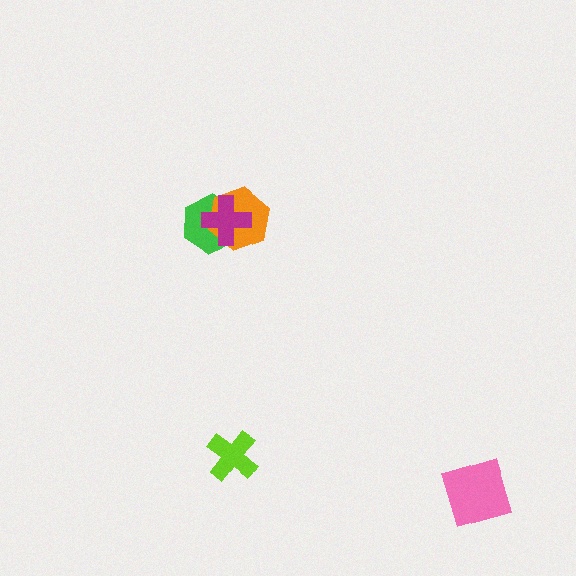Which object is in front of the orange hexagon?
The magenta cross is in front of the orange hexagon.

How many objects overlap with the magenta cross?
2 objects overlap with the magenta cross.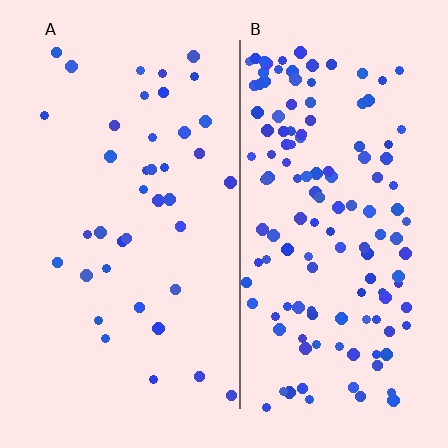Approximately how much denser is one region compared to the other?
Approximately 3.5× — region B over region A.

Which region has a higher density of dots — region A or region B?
B (the right).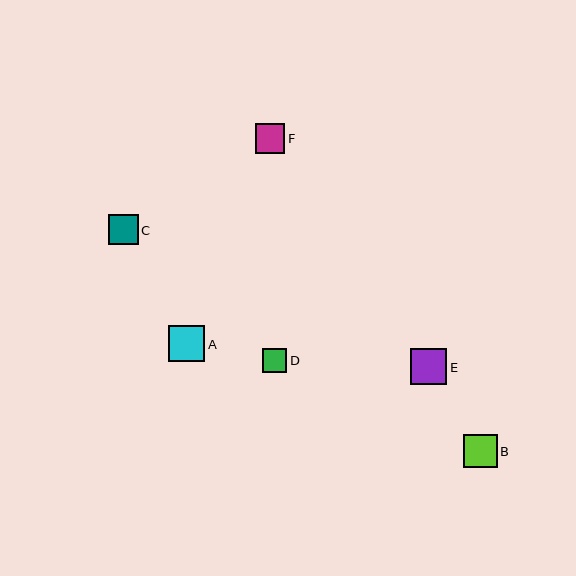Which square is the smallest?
Square D is the smallest with a size of approximately 24 pixels.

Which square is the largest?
Square A is the largest with a size of approximately 36 pixels.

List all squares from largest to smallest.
From largest to smallest: A, E, B, C, F, D.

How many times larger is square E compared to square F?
Square E is approximately 1.2 times the size of square F.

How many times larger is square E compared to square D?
Square E is approximately 1.5 times the size of square D.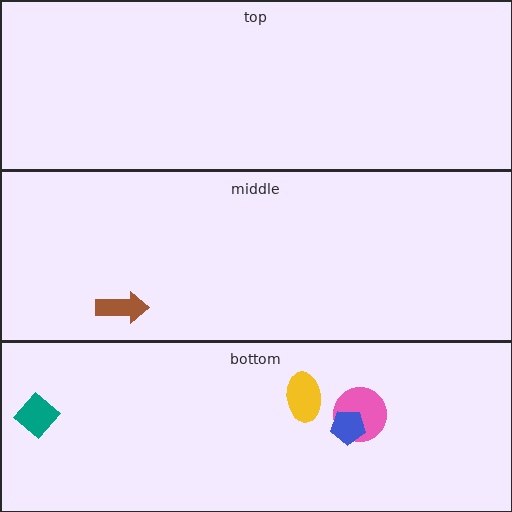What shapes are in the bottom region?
The pink circle, the teal diamond, the yellow ellipse, the blue pentagon.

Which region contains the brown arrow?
The middle region.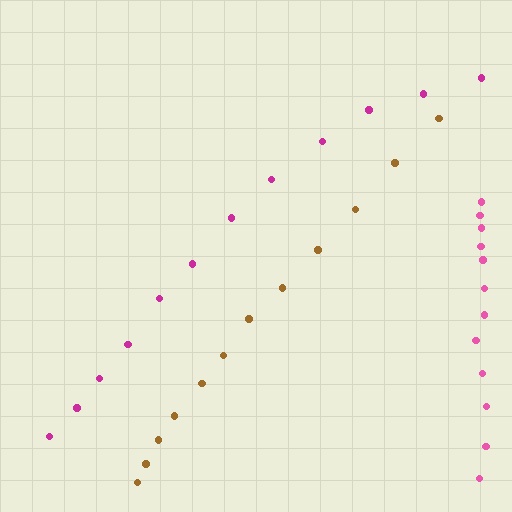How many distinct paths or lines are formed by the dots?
There are 3 distinct paths.